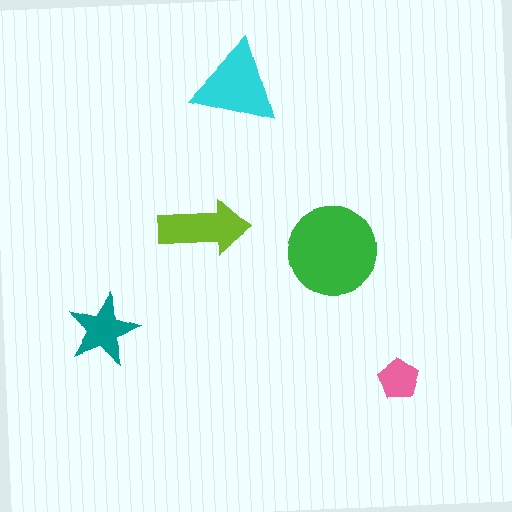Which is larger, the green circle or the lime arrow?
The green circle.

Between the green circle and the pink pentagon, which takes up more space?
The green circle.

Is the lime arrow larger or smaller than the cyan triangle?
Smaller.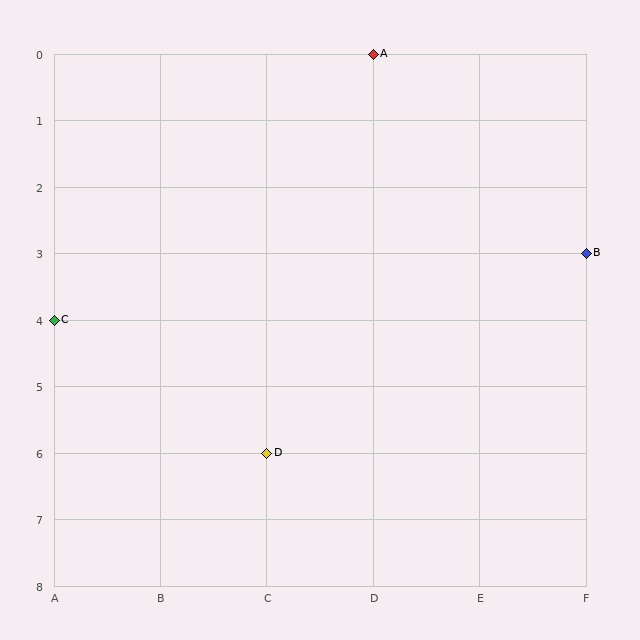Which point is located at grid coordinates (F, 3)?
Point B is at (F, 3).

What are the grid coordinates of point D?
Point D is at grid coordinates (C, 6).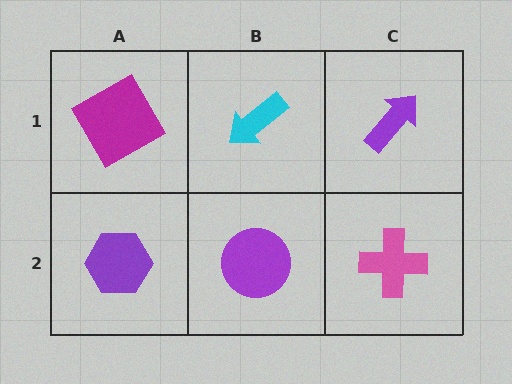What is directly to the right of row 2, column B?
A pink cross.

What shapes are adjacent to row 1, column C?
A pink cross (row 2, column C), a cyan arrow (row 1, column B).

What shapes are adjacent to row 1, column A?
A purple hexagon (row 2, column A), a cyan arrow (row 1, column B).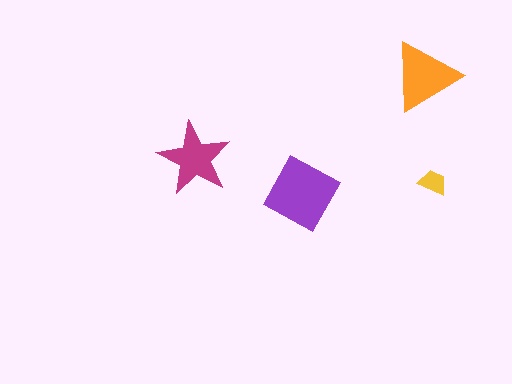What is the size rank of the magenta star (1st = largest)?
3rd.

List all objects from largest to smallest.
The purple square, the orange triangle, the magenta star, the yellow trapezoid.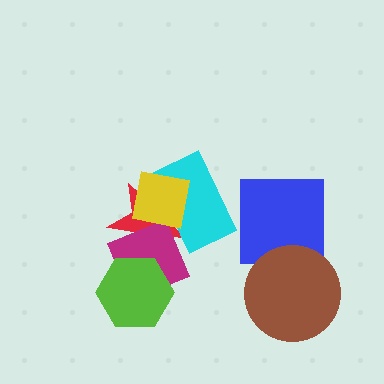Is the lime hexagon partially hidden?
No, no other shape covers it.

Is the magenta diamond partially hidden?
Yes, it is partially covered by another shape.